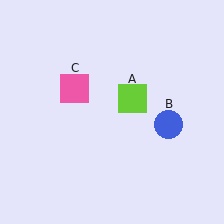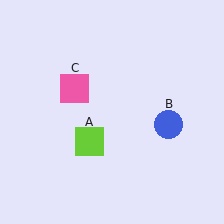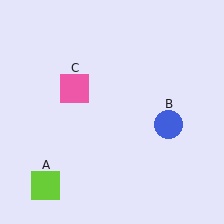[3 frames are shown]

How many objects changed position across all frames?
1 object changed position: lime square (object A).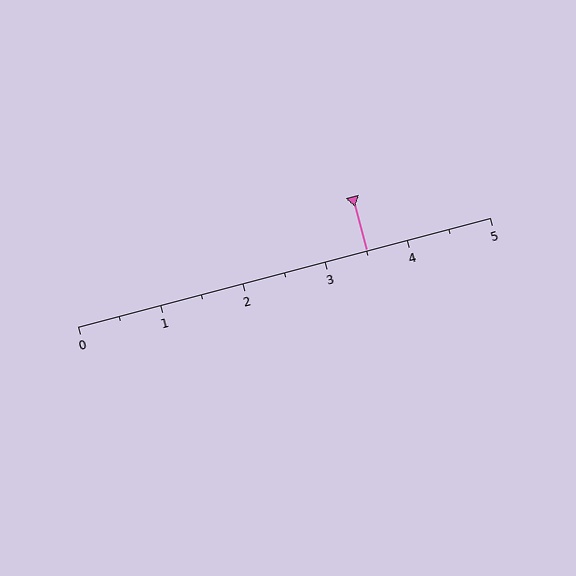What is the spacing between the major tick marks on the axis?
The major ticks are spaced 1 apart.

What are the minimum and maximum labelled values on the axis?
The axis runs from 0 to 5.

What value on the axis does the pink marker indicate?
The marker indicates approximately 3.5.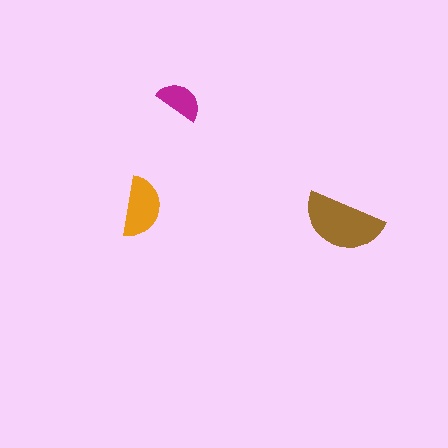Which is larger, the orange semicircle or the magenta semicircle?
The orange one.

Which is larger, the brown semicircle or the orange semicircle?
The brown one.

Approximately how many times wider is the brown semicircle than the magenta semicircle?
About 2 times wider.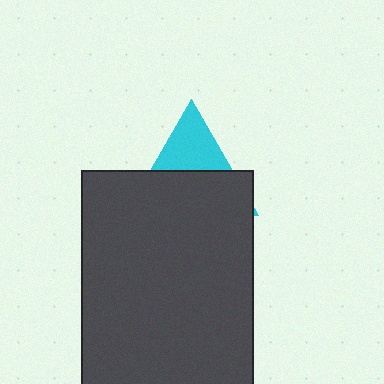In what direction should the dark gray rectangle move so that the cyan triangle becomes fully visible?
The dark gray rectangle should move down. That is the shortest direction to clear the overlap and leave the cyan triangle fully visible.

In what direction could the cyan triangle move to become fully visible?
The cyan triangle could move up. That would shift it out from behind the dark gray rectangle entirely.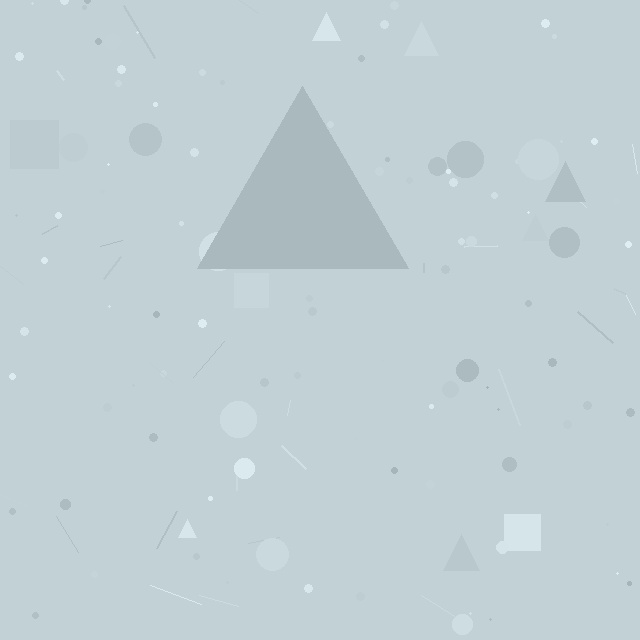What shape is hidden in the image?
A triangle is hidden in the image.